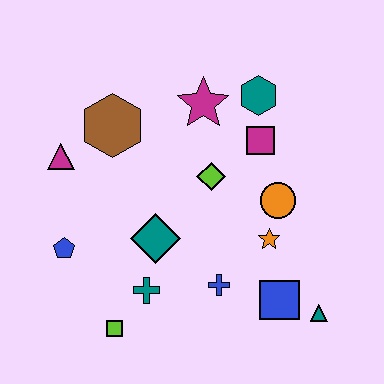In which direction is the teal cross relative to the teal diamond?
The teal cross is below the teal diamond.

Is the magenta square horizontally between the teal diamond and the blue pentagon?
No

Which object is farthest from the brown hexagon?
The teal triangle is farthest from the brown hexagon.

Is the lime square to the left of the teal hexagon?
Yes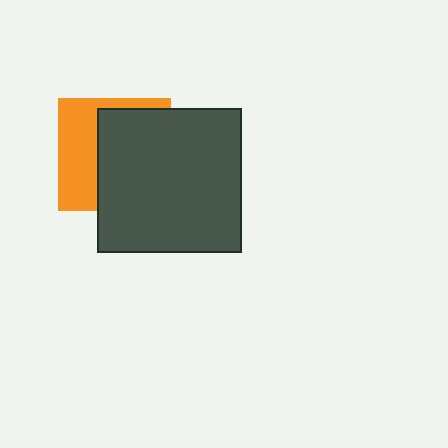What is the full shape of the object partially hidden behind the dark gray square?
The partially hidden object is an orange square.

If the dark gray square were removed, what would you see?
You would see the complete orange square.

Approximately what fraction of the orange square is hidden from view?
Roughly 59% of the orange square is hidden behind the dark gray square.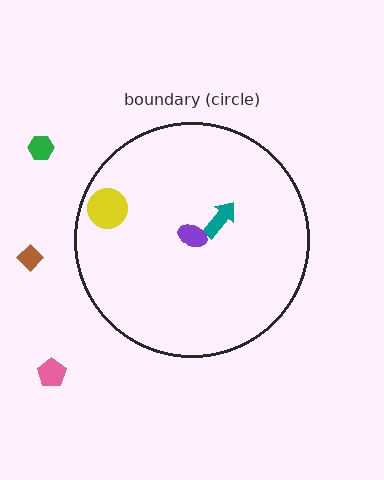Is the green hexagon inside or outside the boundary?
Outside.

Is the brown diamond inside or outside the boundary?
Outside.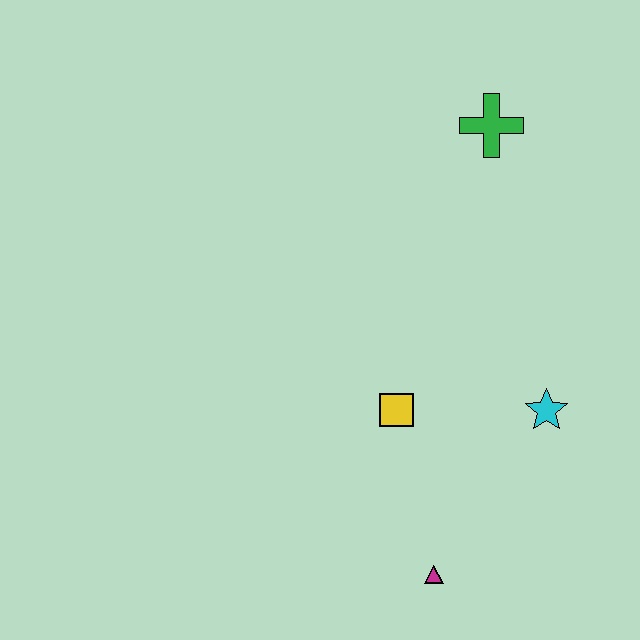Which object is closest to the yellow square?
The cyan star is closest to the yellow square.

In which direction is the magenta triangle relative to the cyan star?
The magenta triangle is below the cyan star.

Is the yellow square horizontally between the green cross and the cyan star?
No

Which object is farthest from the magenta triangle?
The green cross is farthest from the magenta triangle.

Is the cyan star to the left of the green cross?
No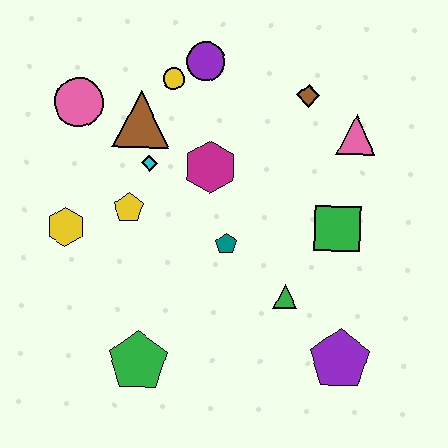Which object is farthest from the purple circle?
The purple pentagon is farthest from the purple circle.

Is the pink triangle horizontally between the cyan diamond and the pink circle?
No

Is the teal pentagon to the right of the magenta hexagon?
Yes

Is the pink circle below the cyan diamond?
No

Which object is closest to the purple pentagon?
The green triangle is closest to the purple pentagon.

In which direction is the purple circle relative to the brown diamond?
The purple circle is to the left of the brown diamond.